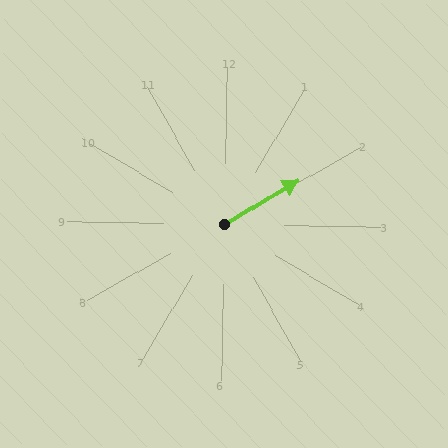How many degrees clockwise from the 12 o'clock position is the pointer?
Approximately 58 degrees.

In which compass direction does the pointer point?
Northeast.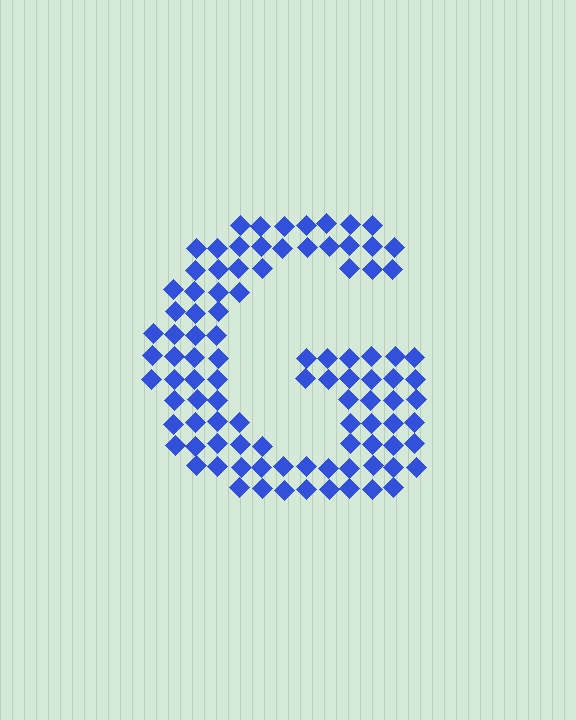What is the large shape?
The large shape is the letter G.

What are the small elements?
The small elements are diamonds.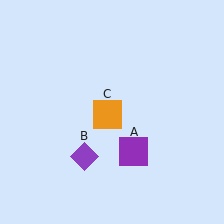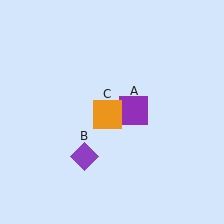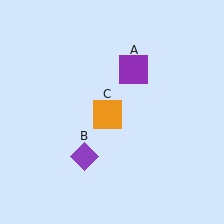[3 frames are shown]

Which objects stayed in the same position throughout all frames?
Purple diamond (object B) and orange square (object C) remained stationary.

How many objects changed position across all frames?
1 object changed position: purple square (object A).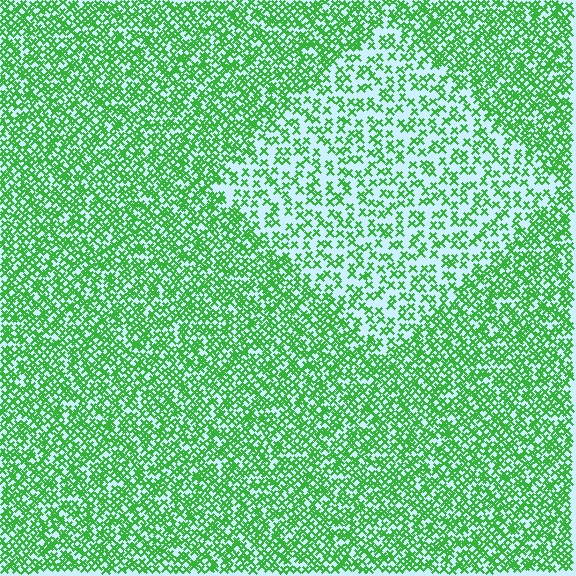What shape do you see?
I see a diamond.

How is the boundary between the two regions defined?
The boundary is defined by a change in element density (approximately 2.0x ratio). All elements are the same color, size, and shape.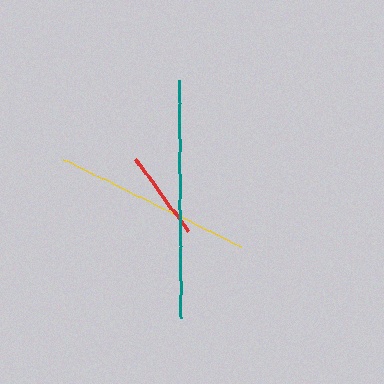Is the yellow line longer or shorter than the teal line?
The teal line is longer than the yellow line.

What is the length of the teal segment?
The teal segment is approximately 238 pixels long.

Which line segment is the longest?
The teal line is the longest at approximately 238 pixels.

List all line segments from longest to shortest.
From longest to shortest: teal, yellow, red.